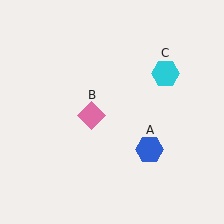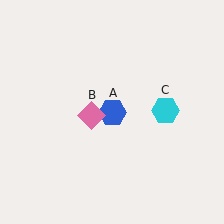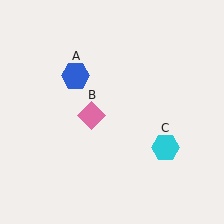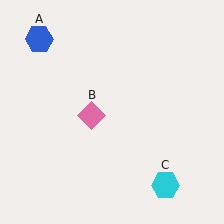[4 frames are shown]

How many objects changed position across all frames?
2 objects changed position: blue hexagon (object A), cyan hexagon (object C).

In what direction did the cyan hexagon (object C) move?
The cyan hexagon (object C) moved down.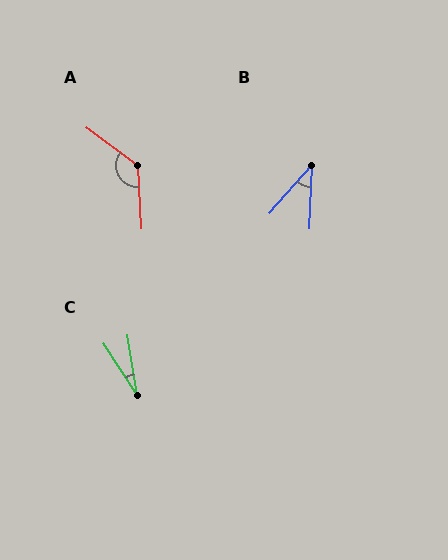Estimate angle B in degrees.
Approximately 39 degrees.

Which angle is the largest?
A, at approximately 129 degrees.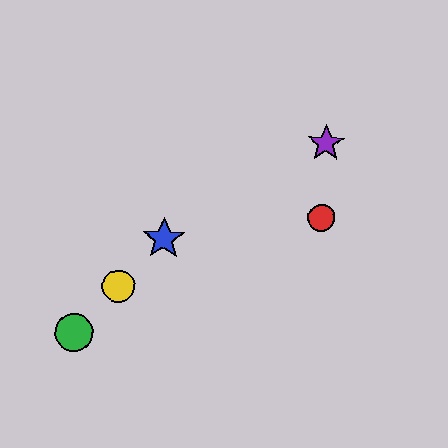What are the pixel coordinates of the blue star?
The blue star is at (164, 239).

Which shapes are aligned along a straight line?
The blue star, the green circle, the yellow circle are aligned along a straight line.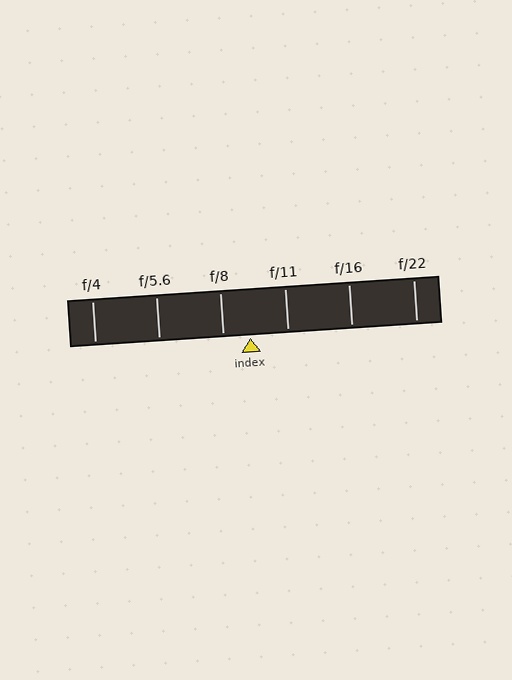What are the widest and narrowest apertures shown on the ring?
The widest aperture shown is f/4 and the narrowest is f/22.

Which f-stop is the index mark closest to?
The index mark is closest to f/8.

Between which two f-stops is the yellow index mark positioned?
The index mark is between f/8 and f/11.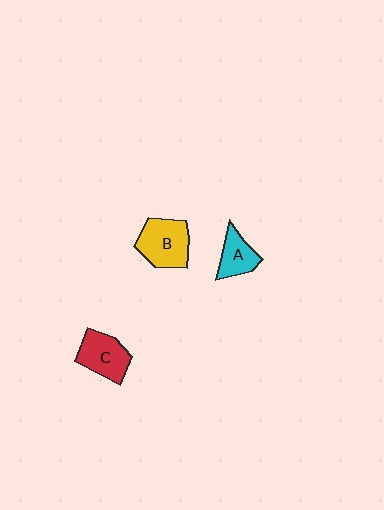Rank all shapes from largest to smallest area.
From largest to smallest: B (yellow), C (red), A (cyan).